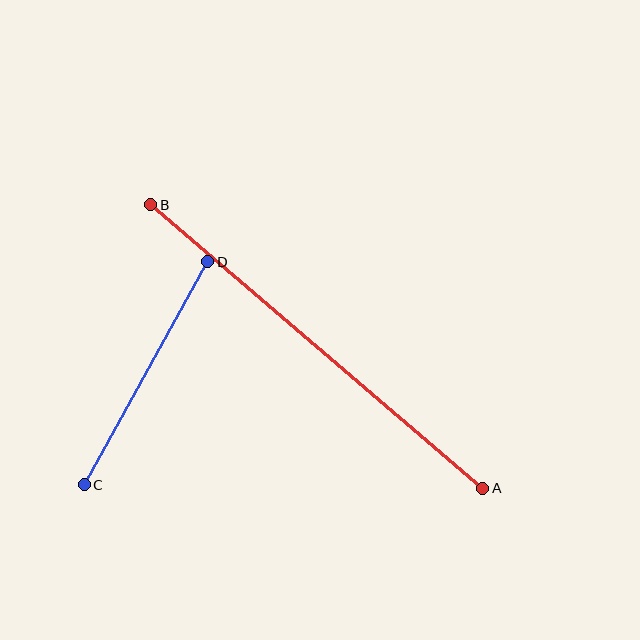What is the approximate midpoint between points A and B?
The midpoint is at approximately (317, 347) pixels.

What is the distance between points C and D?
The distance is approximately 255 pixels.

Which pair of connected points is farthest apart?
Points A and B are farthest apart.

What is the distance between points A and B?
The distance is approximately 436 pixels.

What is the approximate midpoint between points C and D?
The midpoint is at approximately (146, 373) pixels.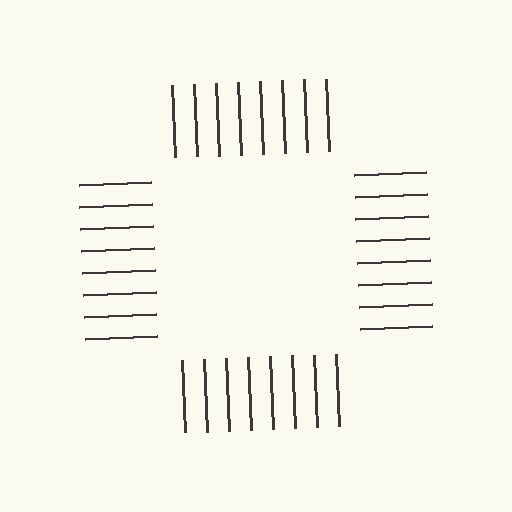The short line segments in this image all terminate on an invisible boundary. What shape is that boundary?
An illusory square — the line segments terminate on its edges but no continuous stroke is drawn.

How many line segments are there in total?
32 — 8 along each of the 4 edges.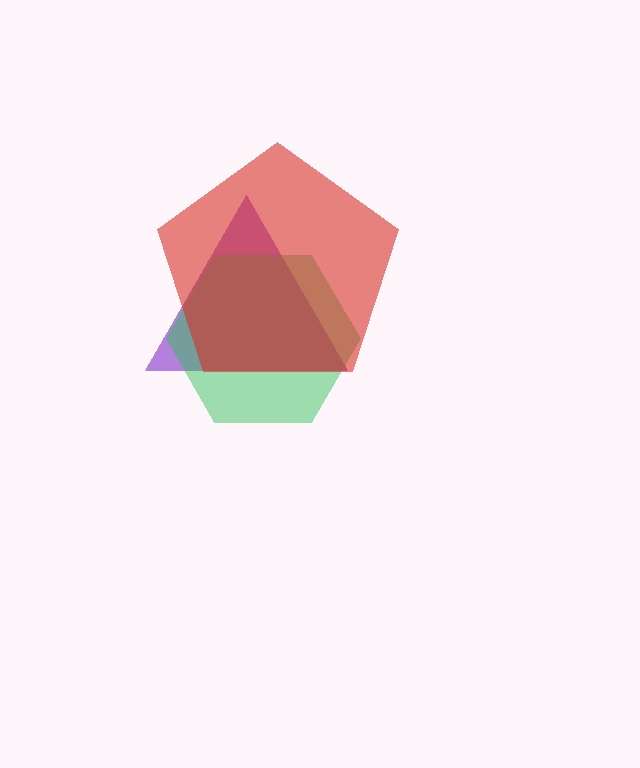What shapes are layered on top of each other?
The layered shapes are: a purple triangle, a green hexagon, a red pentagon.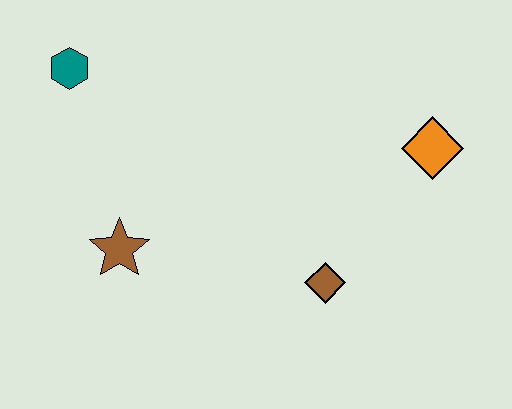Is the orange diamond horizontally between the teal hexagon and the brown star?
No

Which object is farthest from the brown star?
The orange diamond is farthest from the brown star.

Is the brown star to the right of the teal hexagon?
Yes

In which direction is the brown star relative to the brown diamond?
The brown star is to the left of the brown diamond.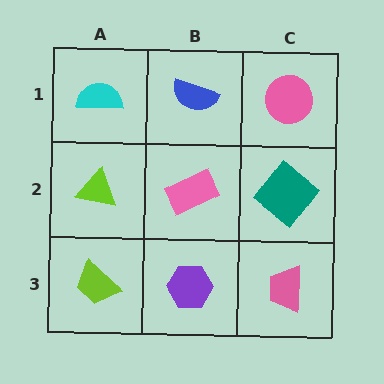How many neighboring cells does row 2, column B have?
4.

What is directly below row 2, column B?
A purple hexagon.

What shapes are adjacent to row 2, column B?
A blue semicircle (row 1, column B), a purple hexagon (row 3, column B), a lime triangle (row 2, column A), a teal diamond (row 2, column C).